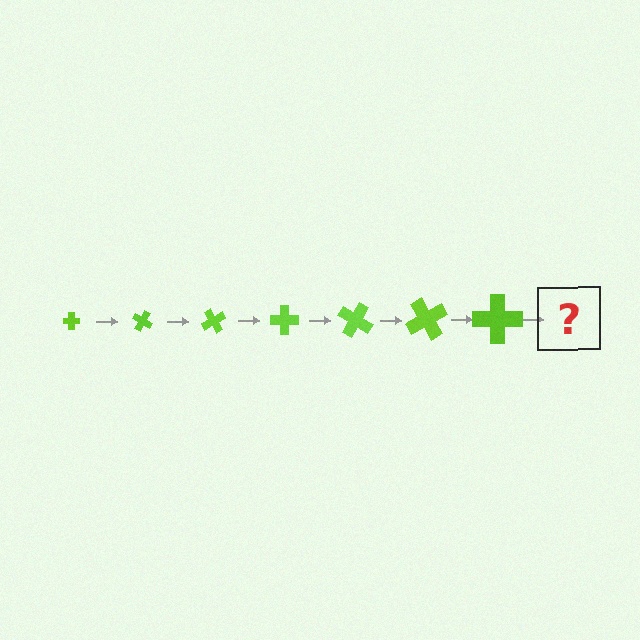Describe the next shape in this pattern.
It should be a cross, larger than the previous one and rotated 210 degrees from the start.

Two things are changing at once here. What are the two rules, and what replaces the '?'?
The two rules are that the cross grows larger each step and it rotates 30 degrees each step. The '?' should be a cross, larger than the previous one and rotated 210 degrees from the start.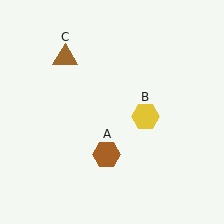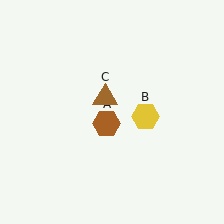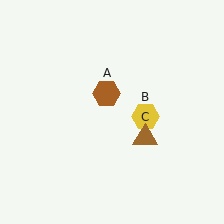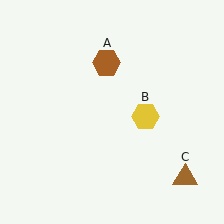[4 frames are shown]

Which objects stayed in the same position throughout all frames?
Yellow hexagon (object B) remained stationary.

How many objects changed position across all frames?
2 objects changed position: brown hexagon (object A), brown triangle (object C).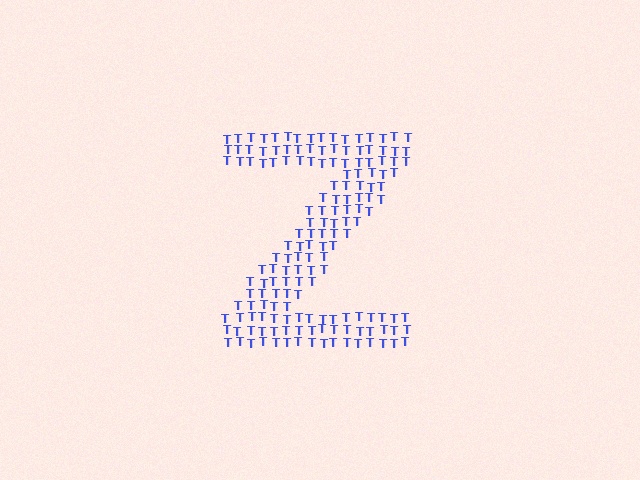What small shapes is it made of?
It is made of small letter T's.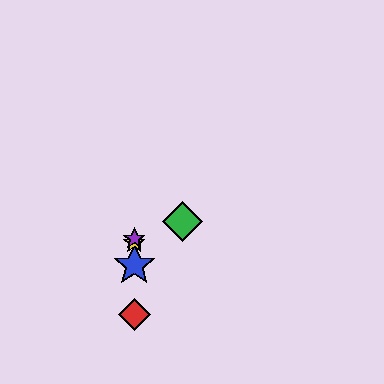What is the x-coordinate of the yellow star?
The yellow star is at x≈134.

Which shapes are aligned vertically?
The red diamond, the blue star, the yellow star, the purple star are aligned vertically.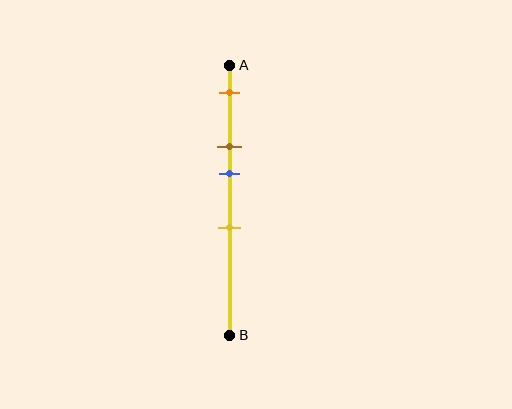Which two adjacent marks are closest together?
The brown and blue marks are the closest adjacent pair.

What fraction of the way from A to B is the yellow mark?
The yellow mark is approximately 60% (0.6) of the way from A to B.